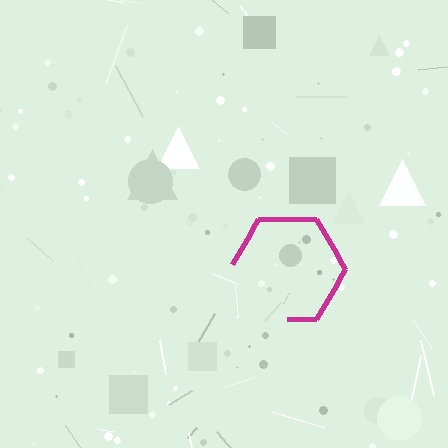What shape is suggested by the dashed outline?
The dashed outline suggests a hexagon.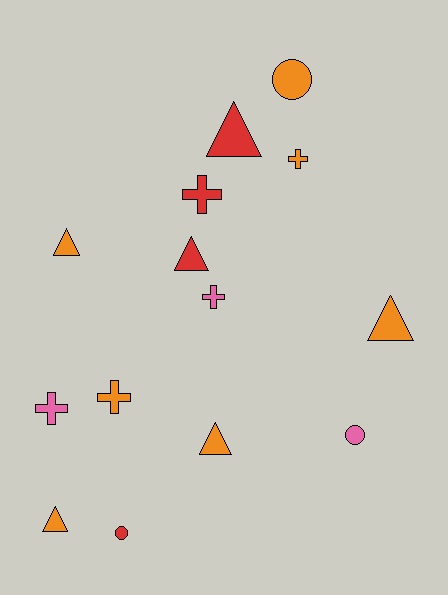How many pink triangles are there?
There are no pink triangles.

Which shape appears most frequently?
Triangle, with 6 objects.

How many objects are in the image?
There are 14 objects.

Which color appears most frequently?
Orange, with 7 objects.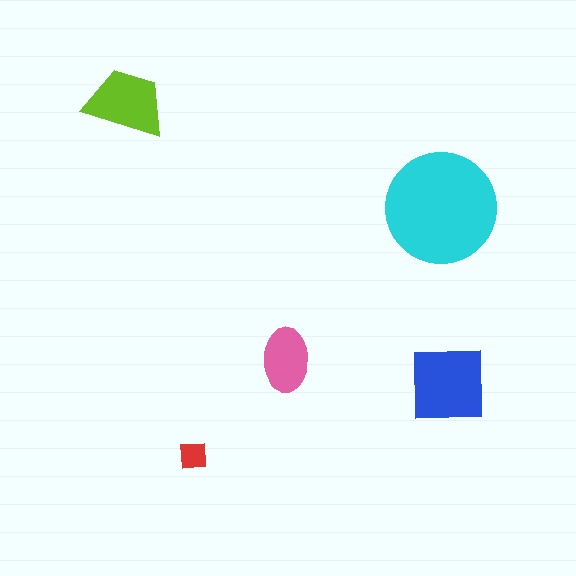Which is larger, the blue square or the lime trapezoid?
The blue square.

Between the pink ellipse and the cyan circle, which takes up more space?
The cyan circle.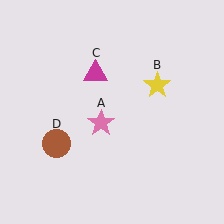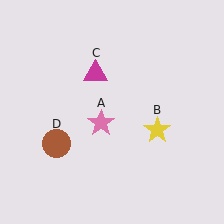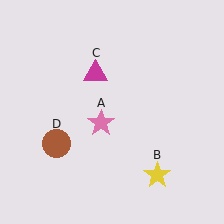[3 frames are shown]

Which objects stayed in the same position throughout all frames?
Pink star (object A) and magenta triangle (object C) and brown circle (object D) remained stationary.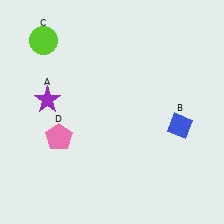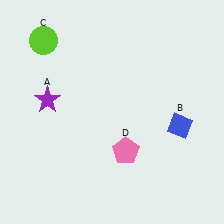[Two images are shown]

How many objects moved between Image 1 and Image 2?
1 object moved between the two images.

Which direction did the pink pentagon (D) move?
The pink pentagon (D) moved right.